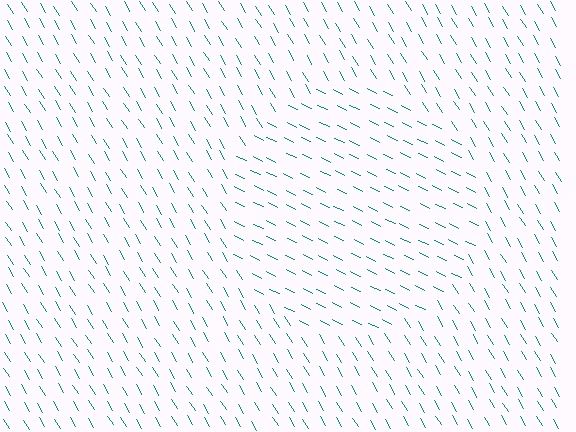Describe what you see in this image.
The image is filled with small teal line segments. A circle region in the image has lines oriented differently from the surrounding lines, creating a visible texture boundary.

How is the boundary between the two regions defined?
The boundary is defined purely by a change in line orientation (approximately 33 degrees difference). All lines are the same color and thickness.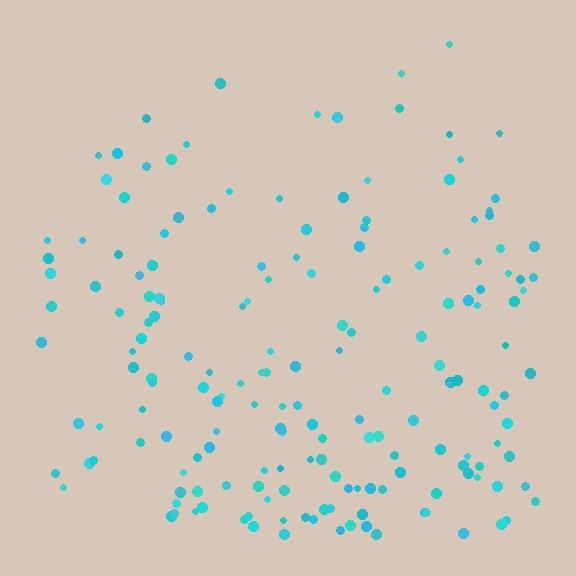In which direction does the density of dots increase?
From top to bottom, with the bottom side densest.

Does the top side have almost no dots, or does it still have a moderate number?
Still a moderate number, just noticeably fewer than the bottom.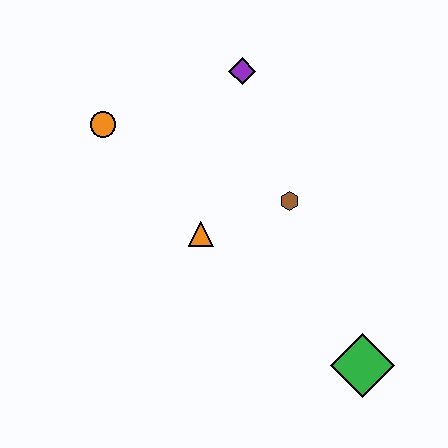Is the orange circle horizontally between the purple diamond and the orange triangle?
No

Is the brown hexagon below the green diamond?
No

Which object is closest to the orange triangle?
The brown hexagon is closest to the orange triangle.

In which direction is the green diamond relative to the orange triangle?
The green diamond is to the right of the orange triangle.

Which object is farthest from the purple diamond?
The green diamond is farthest from the purple diamond.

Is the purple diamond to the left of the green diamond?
Yes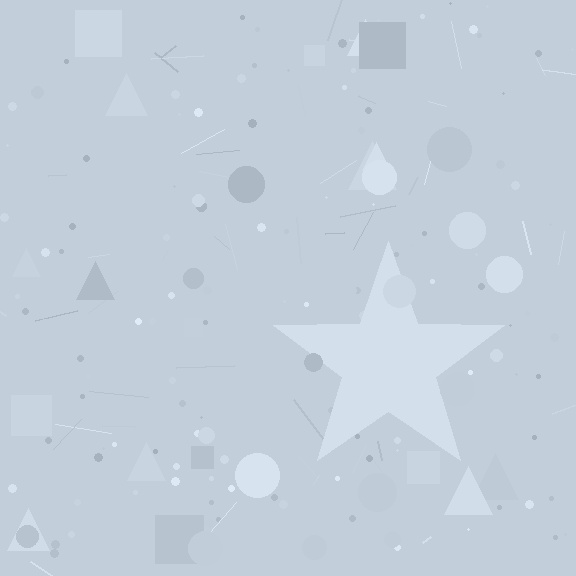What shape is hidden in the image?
A star is hidden in the image.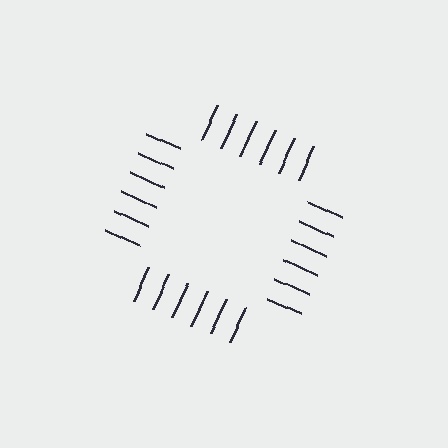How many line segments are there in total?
24 — 6 along each of the 4 edges.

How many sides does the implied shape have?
4 sides — the line-ends trace a square.